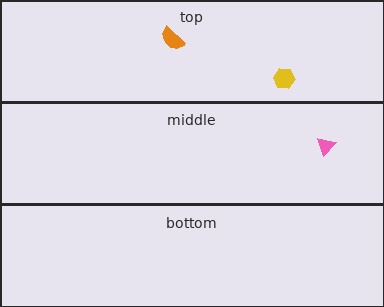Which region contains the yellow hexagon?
The top region.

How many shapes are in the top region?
2.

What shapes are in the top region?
The yellow hexagon, the orange semicircle.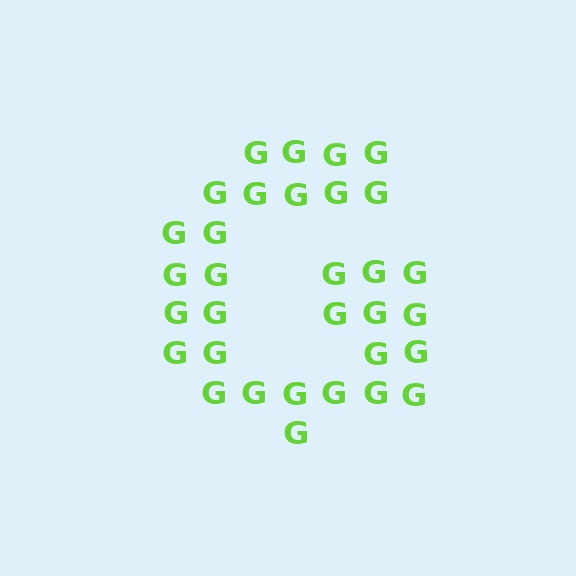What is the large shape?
The large shape is the letter G.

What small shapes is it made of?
It is made of small letter G's.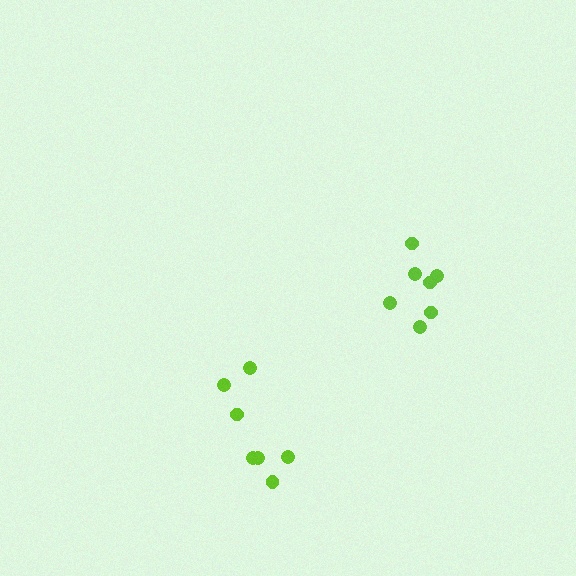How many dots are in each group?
Group 1: 7 dots, Group 2: 7 dots (14 total).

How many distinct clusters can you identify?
There are 2 distinct clusters.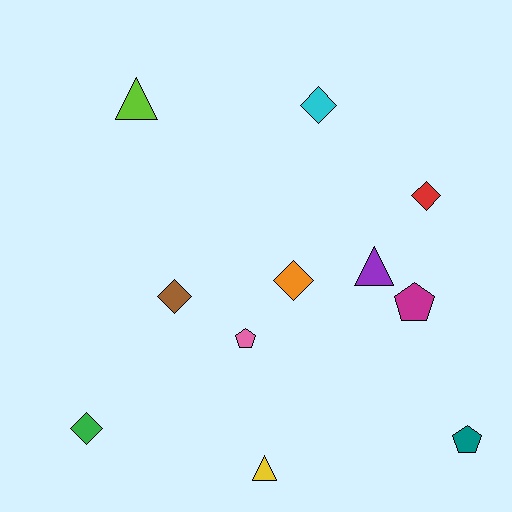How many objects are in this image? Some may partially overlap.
There are 11 objects.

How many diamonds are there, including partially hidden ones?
There are 5 diamonds.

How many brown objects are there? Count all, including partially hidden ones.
There is 1 brown object.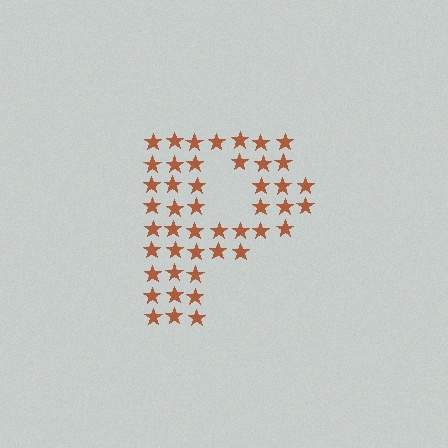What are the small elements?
The small elements are stars.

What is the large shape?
The large shape is the letter P.